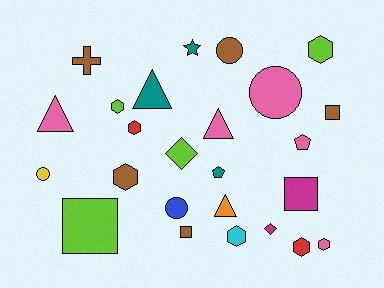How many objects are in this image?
There are 25 objects.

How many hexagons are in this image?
There are 7 hexagons.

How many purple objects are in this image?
There are no purple objects.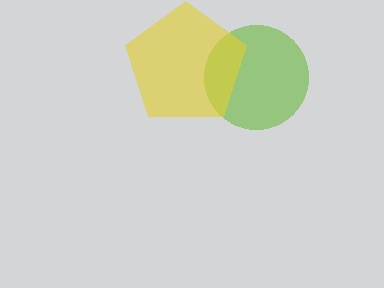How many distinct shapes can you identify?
There are 2 distinct shapes: a lime circle, a yellow pentagon.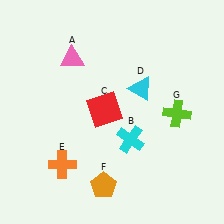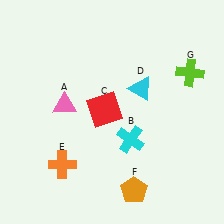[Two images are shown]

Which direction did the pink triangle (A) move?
The pink triangle (A) moved down.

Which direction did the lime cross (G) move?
The lime cross (G) moved up.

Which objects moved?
The objects that moved are: the pink triangle (A), the orange pentagon (F), the lime cross (G).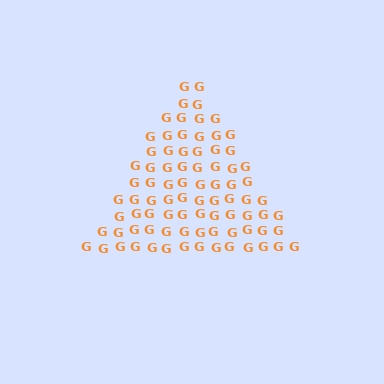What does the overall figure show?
The overall figure shows a triangle.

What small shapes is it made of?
It is made of small letter G's.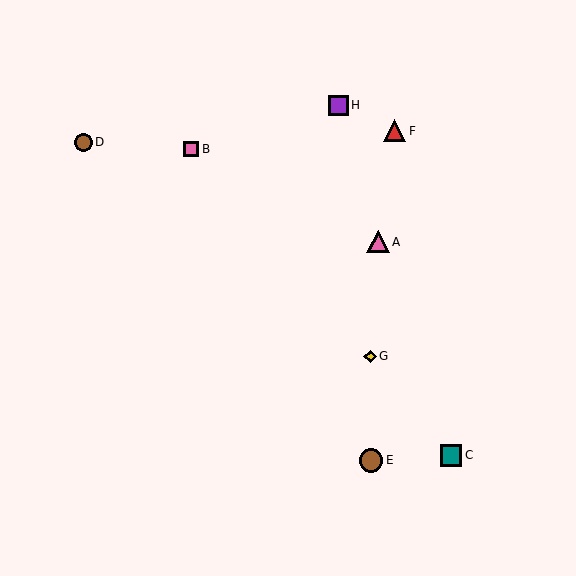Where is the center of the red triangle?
The center of the red triangle is at (395, 131).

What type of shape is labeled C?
Shape C is a teal square.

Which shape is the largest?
The brown circle (labeled E) is the largest.